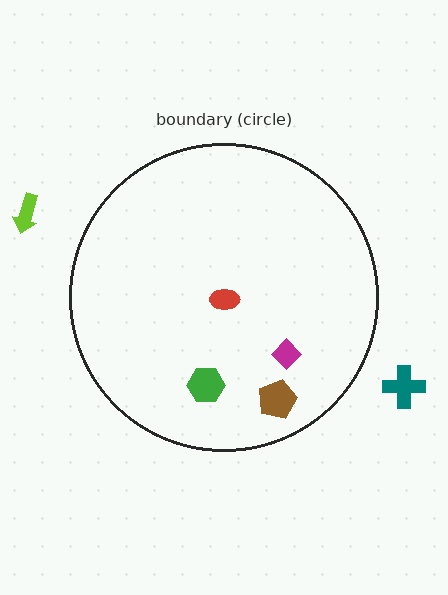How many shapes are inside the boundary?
4 inside, 2 outside.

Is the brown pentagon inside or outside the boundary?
Inside.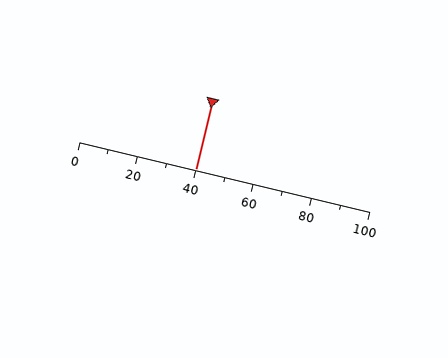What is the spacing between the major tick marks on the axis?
The major ticks are spaced 20 apart.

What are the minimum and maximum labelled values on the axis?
The axis runs from 0 to 100.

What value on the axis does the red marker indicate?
The marker indicates approximately 40.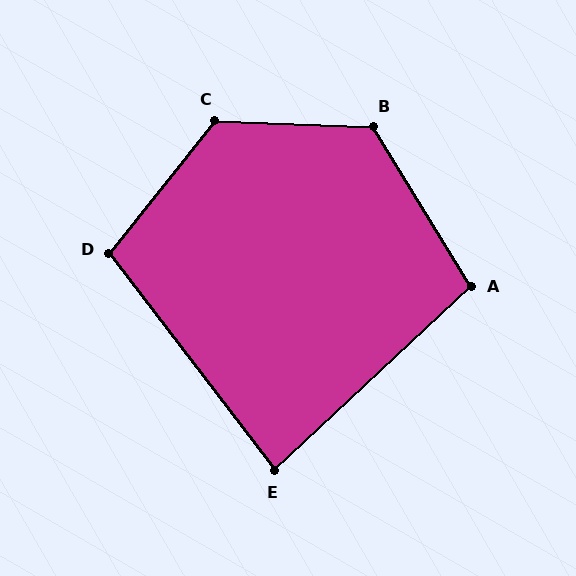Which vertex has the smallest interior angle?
E, at approximately 84 degrees.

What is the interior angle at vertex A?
Approximately 102 degrees (obtuse).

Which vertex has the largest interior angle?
C, at approximately 126 degrees.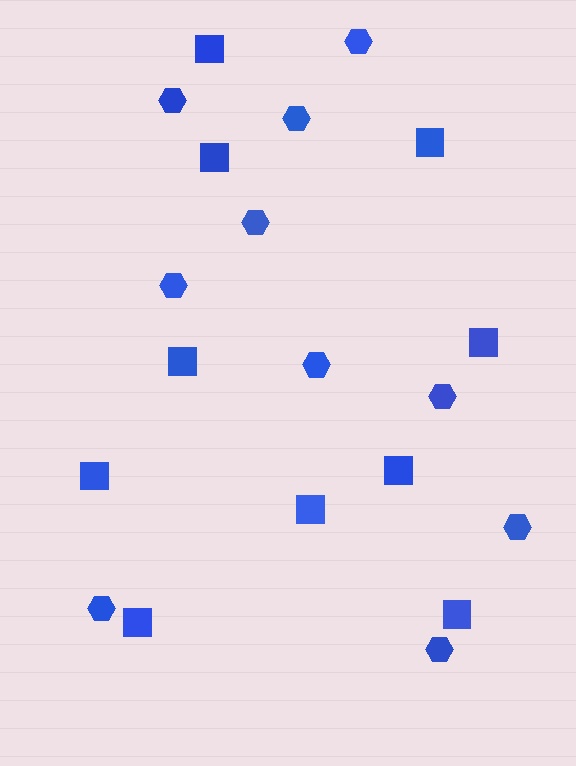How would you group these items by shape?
There are 2 groups: one group of squares (10) and one group of hexagons (10).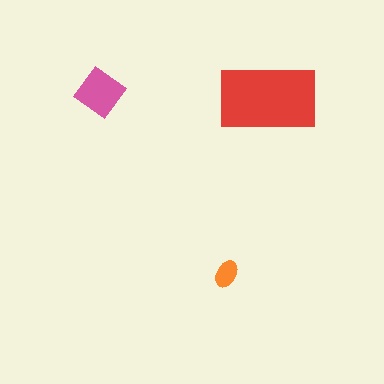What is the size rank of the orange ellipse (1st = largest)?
3rd.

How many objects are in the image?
There are 3 objects in the image.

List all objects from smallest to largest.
The orange ellipse, the pink diamond, the red rectangle.